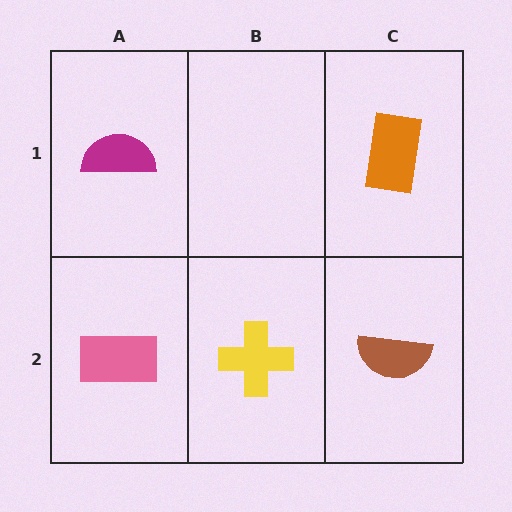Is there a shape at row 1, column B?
No, that cell is empty.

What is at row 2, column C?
A brown semicircle.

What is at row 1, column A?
A magenta semicircle.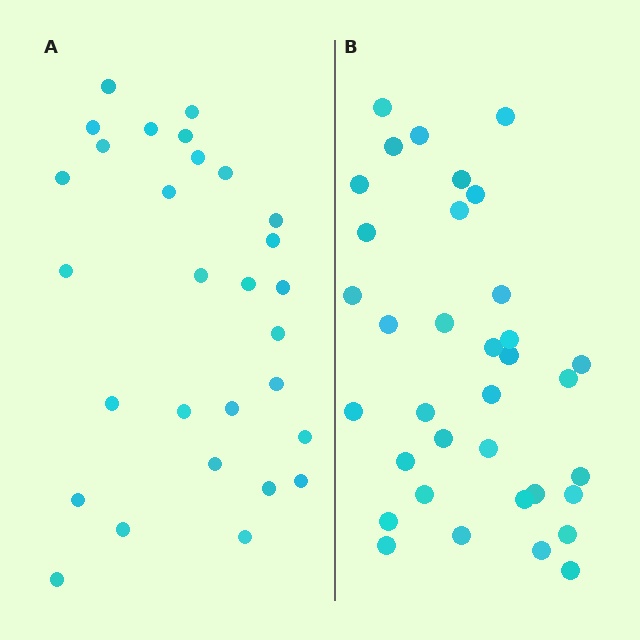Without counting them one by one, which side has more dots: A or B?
Region B (the right region) has more dots.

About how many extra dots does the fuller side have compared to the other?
Region B has about 6 more dots than region A.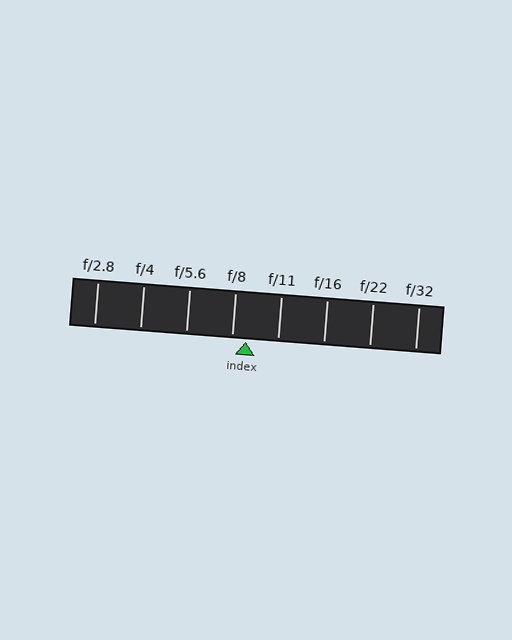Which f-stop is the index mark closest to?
The index mark is closest to f/8.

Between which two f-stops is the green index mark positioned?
The index mark is between f/8 and f/11.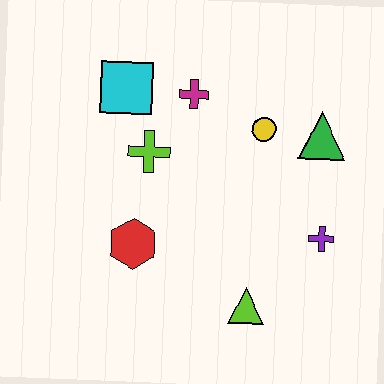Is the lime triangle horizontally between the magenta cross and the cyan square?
No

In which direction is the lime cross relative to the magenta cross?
The lime cross is below the magenta cross.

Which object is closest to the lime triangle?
The purple cross is closest to the lime triangle.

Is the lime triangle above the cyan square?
No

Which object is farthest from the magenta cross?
The lime triangle is farthest from the magenta cross.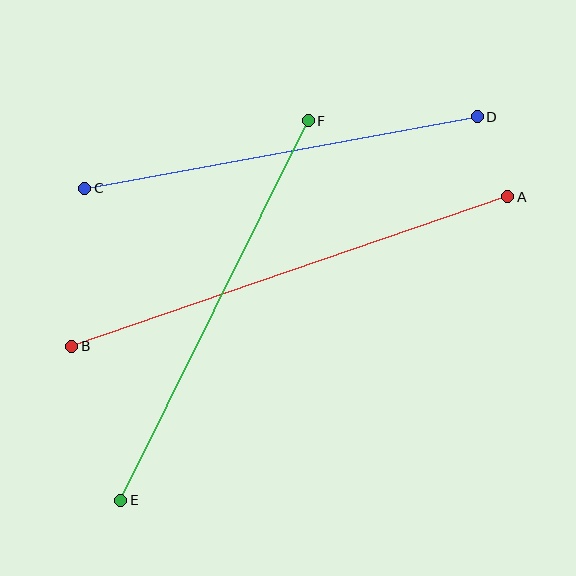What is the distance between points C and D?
The distance is approximately 399 pixels.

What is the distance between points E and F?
The distance is approximately 423 pixels.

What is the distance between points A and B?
The distance is approximately 461 pixels.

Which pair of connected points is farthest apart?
Points A and B are farthest apart.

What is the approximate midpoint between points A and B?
The midpoint is at approximately (290, 272) pixels.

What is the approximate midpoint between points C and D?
The midpoint is at approximately (281, 153) pixels.